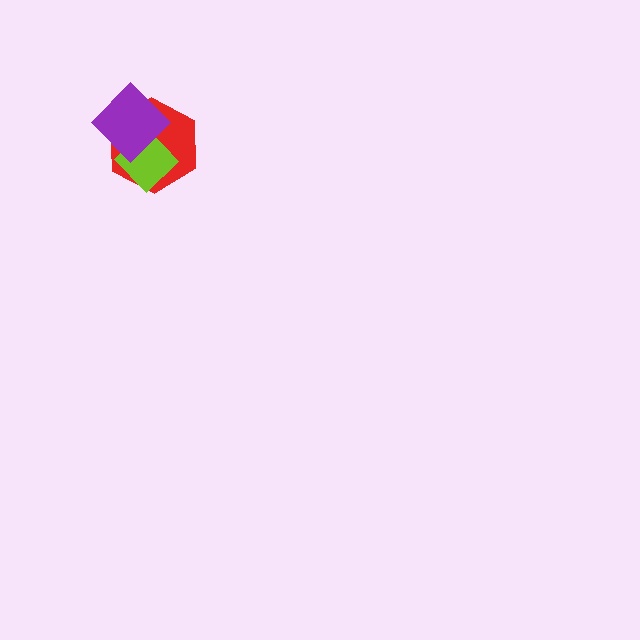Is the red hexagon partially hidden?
Yes, it is partially covered by another shape.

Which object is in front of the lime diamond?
The purple diamond is in front of the lime diamond.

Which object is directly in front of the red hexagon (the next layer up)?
The lime diamond is directly in front of the red hexagon.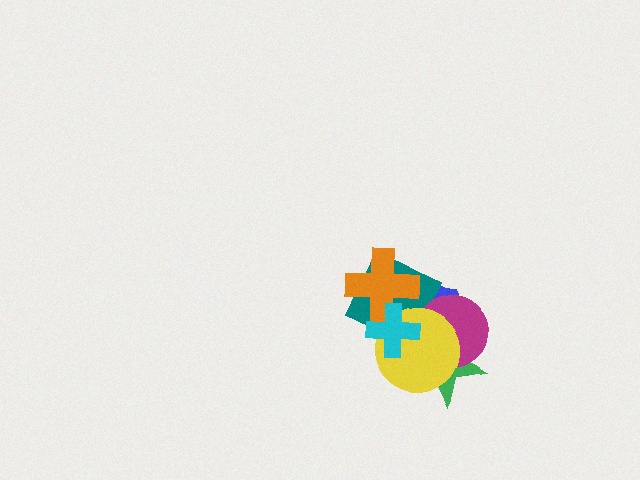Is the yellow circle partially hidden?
Yes, it is partially covered by another shape.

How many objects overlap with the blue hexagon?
6 objects overlap with the blue hexagon.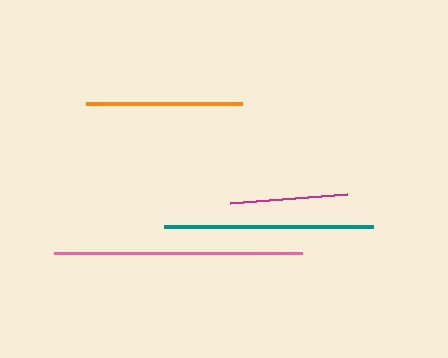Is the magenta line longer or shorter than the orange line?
The orange line is longer than the magenta line.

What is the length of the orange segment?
The orange segment is approximately 156 pixels long.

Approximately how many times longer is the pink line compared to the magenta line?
The pink line is approximately 2.1 times the length of the magenta line.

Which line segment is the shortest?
The magenta line is the shortest at approximately 118 pixels.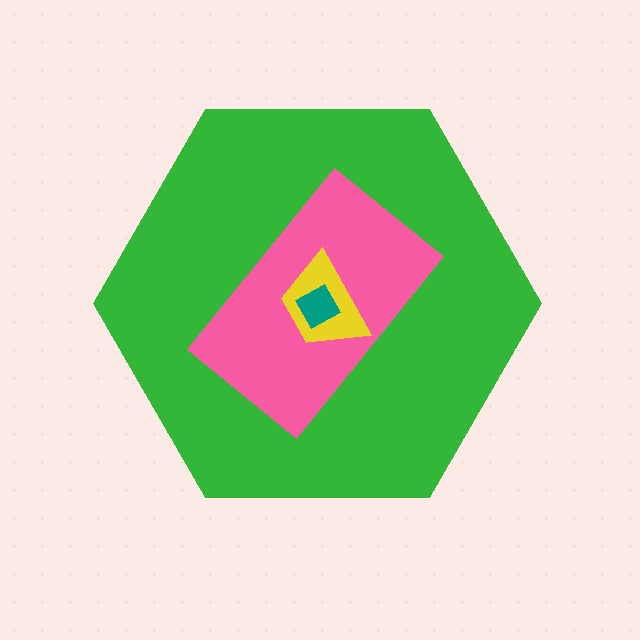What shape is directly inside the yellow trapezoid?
The teal square.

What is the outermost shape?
The green hexagon.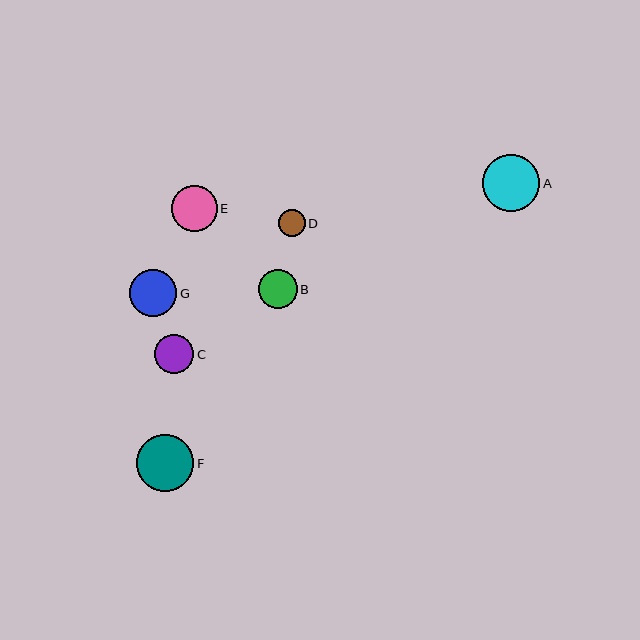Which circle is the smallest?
Circle D is the smallest with a size of approximately 27 pixels.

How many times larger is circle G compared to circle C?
Circle G is approximately 1.2 times the size of circle C.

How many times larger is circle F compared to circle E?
Circle F is approximately 1.2 times the size of circle E.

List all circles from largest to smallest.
From largest to smallest: A, F, G, E, C, B, D.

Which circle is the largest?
Circle A is the largest with a size of approximately 57 pixels.